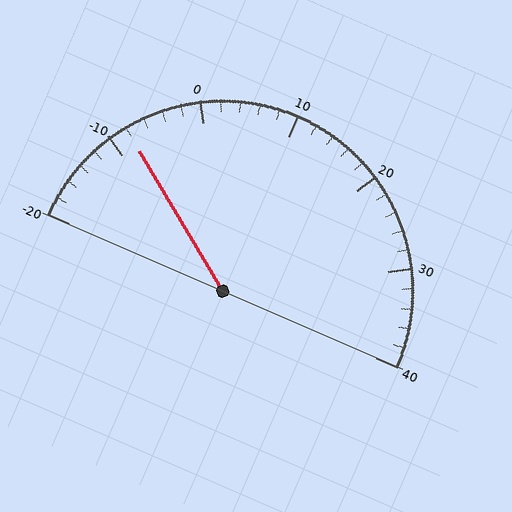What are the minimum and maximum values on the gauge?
The gauge ranges from -20 to 40.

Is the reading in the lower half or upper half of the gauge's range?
The reading is in the lower half of the range (-20 to 40).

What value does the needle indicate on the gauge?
The needle indicates approximately -8.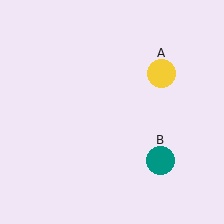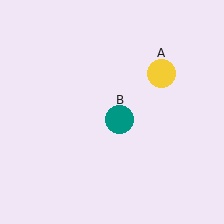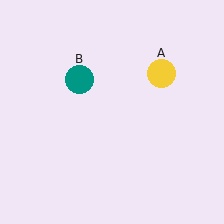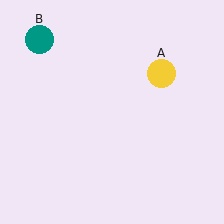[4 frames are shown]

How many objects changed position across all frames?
1 object changed position: teal circle (object B).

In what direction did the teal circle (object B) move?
The teal circle (object B) moved up and to the left.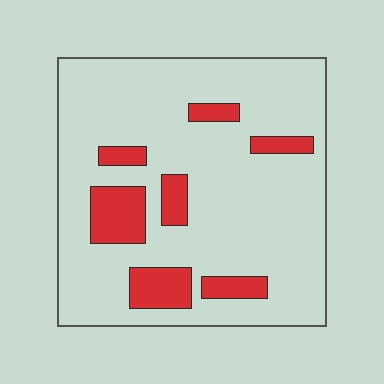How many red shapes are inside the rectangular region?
7.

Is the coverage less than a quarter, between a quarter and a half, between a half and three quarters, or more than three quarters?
Less than a quarter.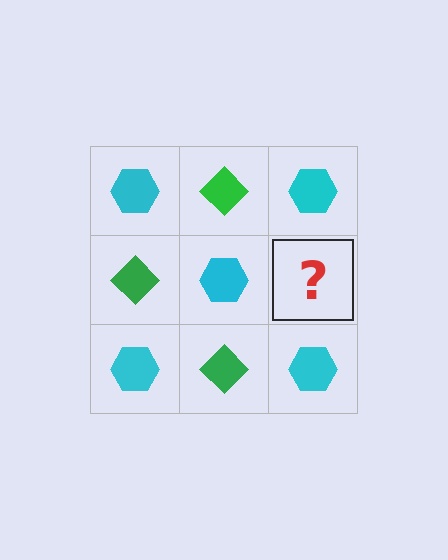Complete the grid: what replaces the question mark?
The question mark should be replaced with a green diamond.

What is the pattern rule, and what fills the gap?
The rule is that it alternates cyan hexagon and green diamond in a checkerboard pattern. The gap should be filled with a green diamond.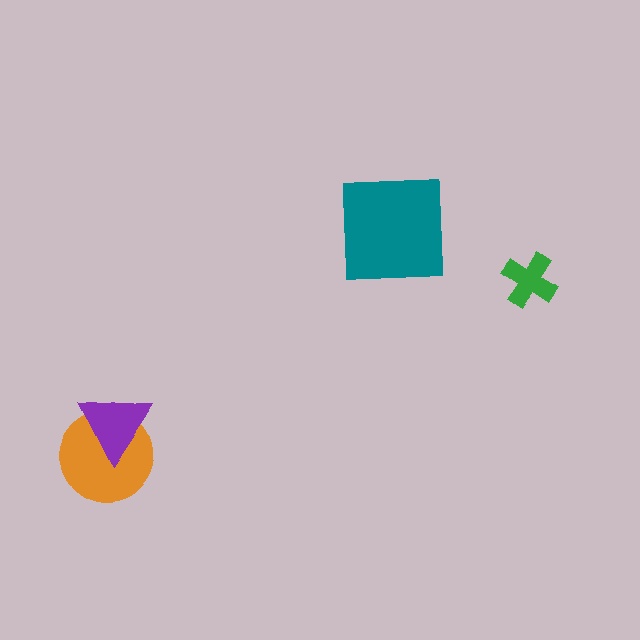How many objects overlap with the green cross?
0 objects overlap with the green cross.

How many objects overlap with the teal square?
0 objects overlap with the teal square.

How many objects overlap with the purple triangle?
1 object overlaps with the purple triangle.